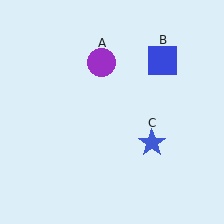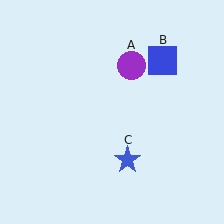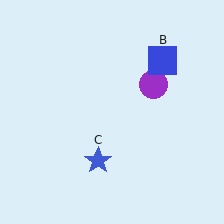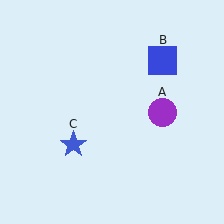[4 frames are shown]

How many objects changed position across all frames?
2 objects changed position: purple circle (object A), blue star (object C).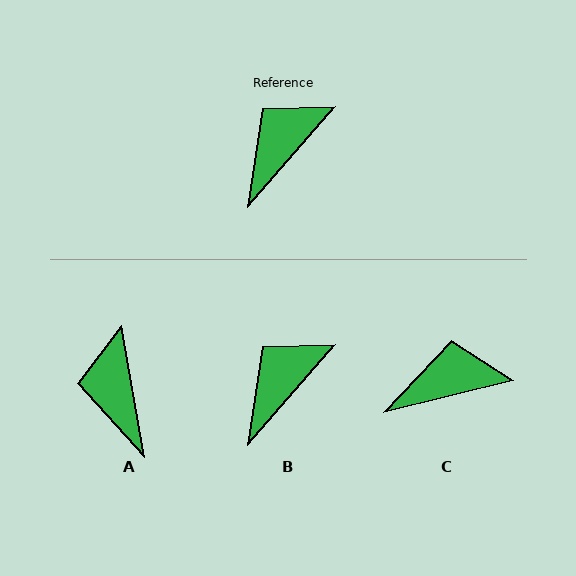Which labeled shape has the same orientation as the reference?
B.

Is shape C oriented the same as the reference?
No, it is off by about 35 degrees.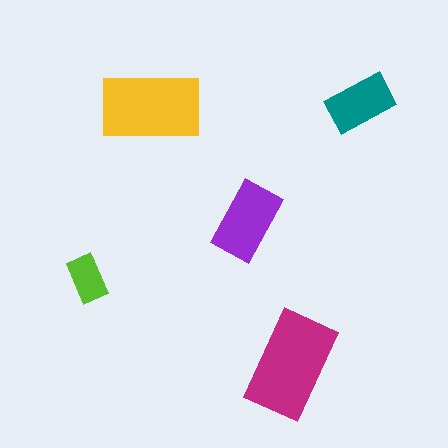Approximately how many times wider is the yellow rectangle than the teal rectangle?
About 1.5 times wider.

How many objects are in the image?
There are 5 objects in the image.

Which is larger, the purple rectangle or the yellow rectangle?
The yellow one.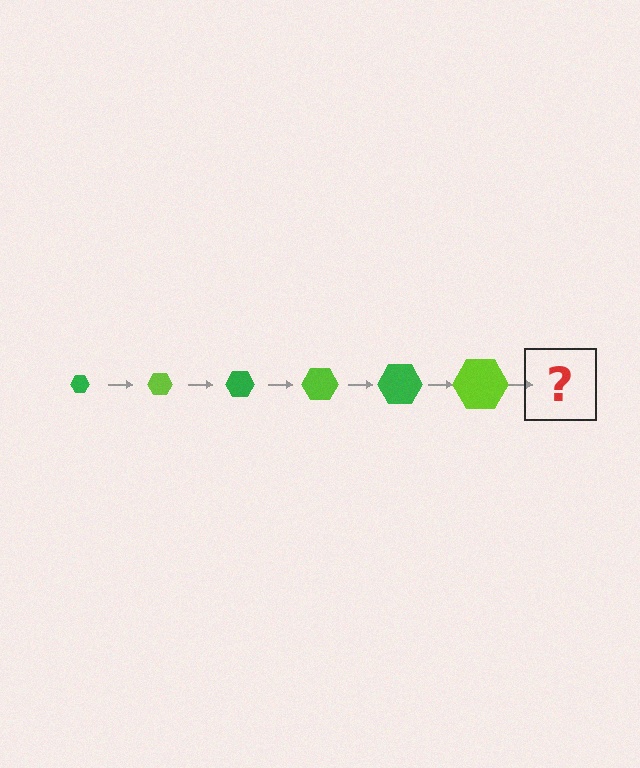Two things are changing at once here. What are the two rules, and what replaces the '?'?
The two rules are that the hexagon grows larger each step and the color cycles through green and lime. The '?' should be a green hexagon, larger than the previous one.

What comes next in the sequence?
The next element should be a green hexagon, larger than the previous one.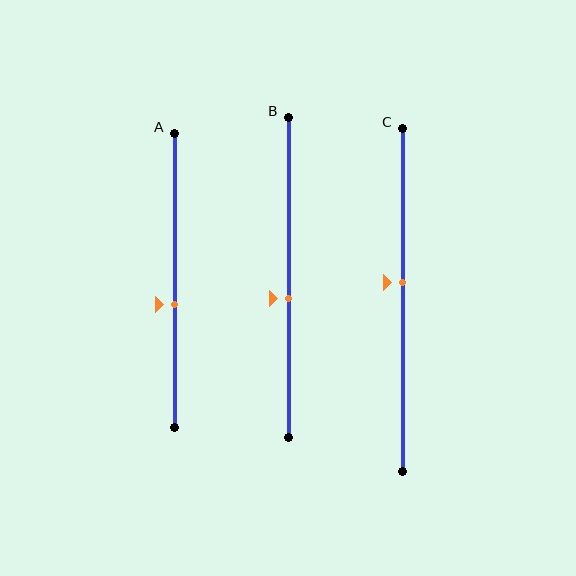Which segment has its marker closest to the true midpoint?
Segment C has its marker closest to the true midpoint.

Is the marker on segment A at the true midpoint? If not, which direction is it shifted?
No, the marker on segment A is shifted downward by about 8% of the segment length.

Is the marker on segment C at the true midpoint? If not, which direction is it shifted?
No, the marker on segment C is shifted upward by about 5% of the segment length.